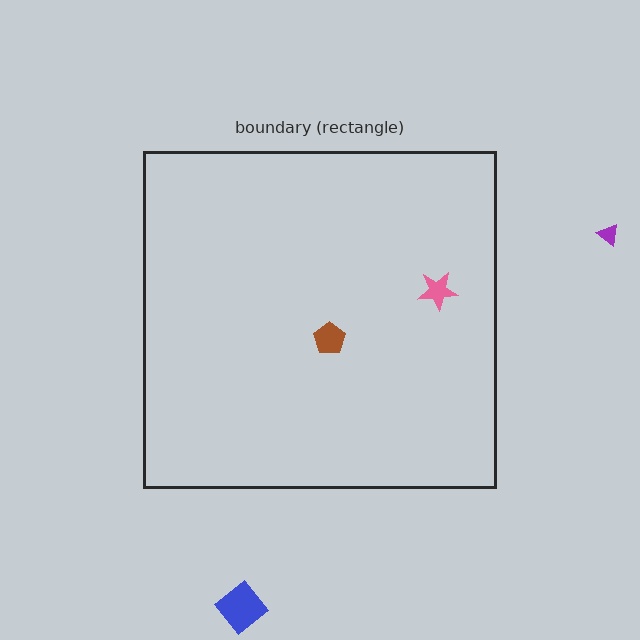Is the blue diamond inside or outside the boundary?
Outside.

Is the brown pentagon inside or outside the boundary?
Inside.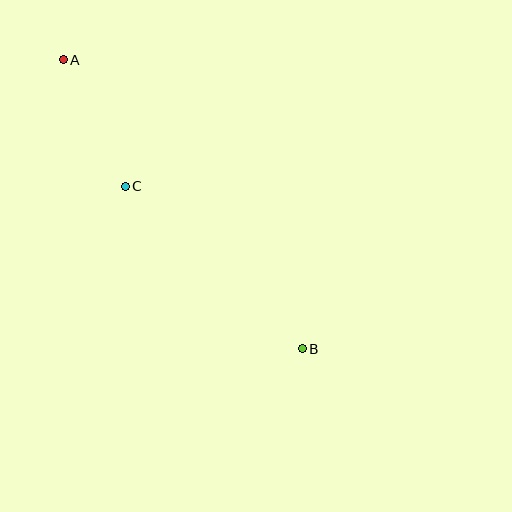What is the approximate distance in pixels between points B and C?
The distance between B and C is approximately 240 pixels.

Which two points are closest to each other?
Points A and C are closest to each other.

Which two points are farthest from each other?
Points A and B are farthest from each other.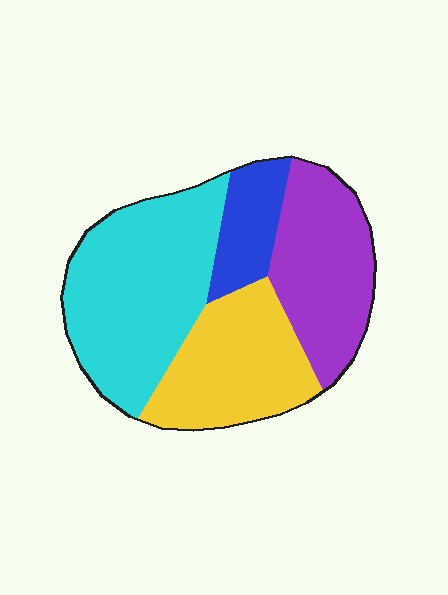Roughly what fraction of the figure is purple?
Purple covers 25% of the figure.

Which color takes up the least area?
Blue, at roughly 10%.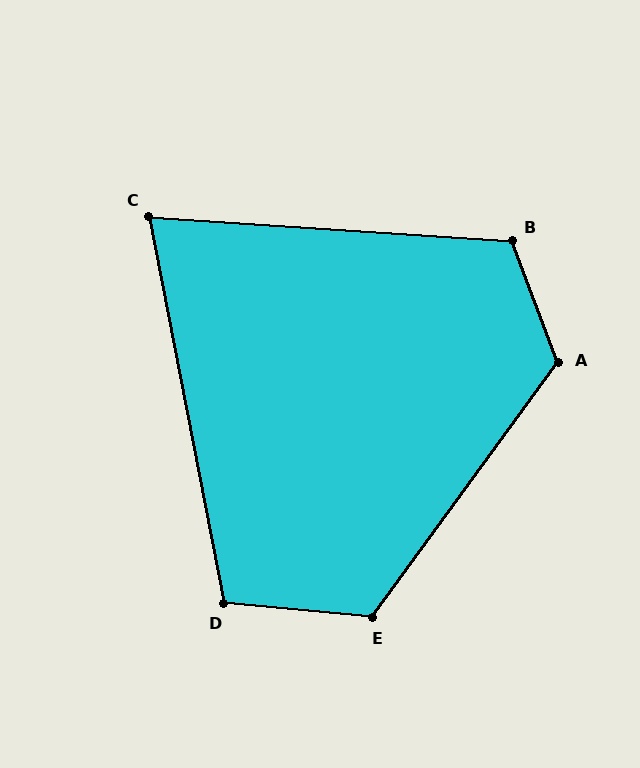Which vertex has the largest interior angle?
A, at approximately 123 degrees.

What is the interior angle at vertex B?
Approximately 115 degrees (obtuse).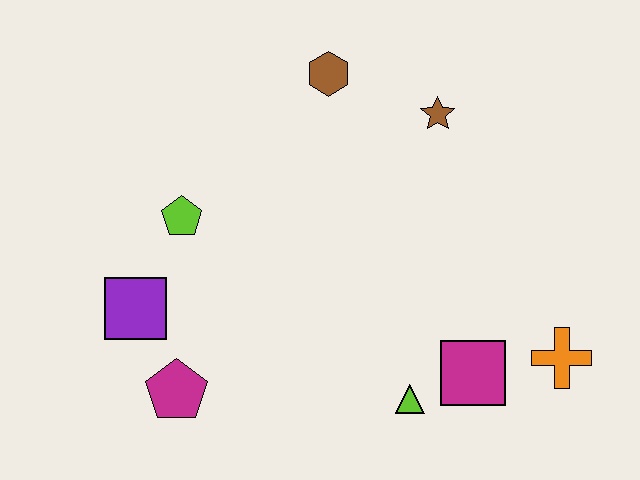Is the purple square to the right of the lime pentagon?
No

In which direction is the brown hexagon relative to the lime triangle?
The brown hexagon is above the lime triangle.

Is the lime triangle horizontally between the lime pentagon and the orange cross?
Yes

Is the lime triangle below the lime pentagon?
Yes